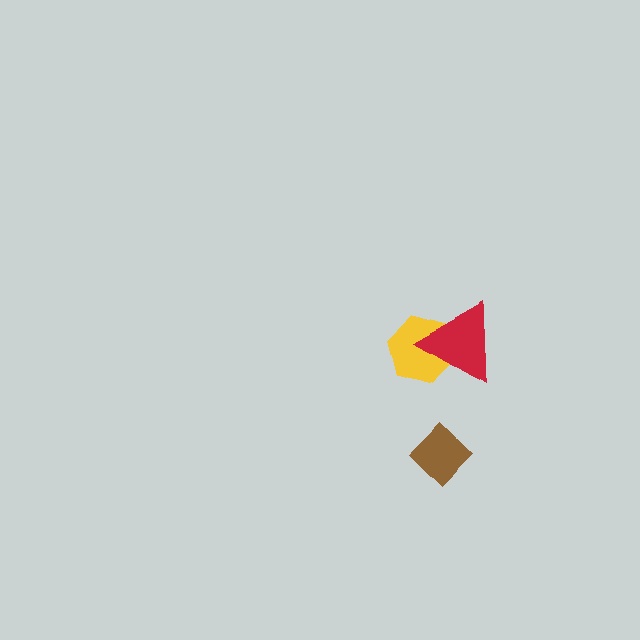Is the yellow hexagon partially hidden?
Yes, it is partially covered by another shape.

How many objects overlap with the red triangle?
1 object overlaps with the red triangle.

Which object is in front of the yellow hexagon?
The red triangle is in front of the yellow hexagon.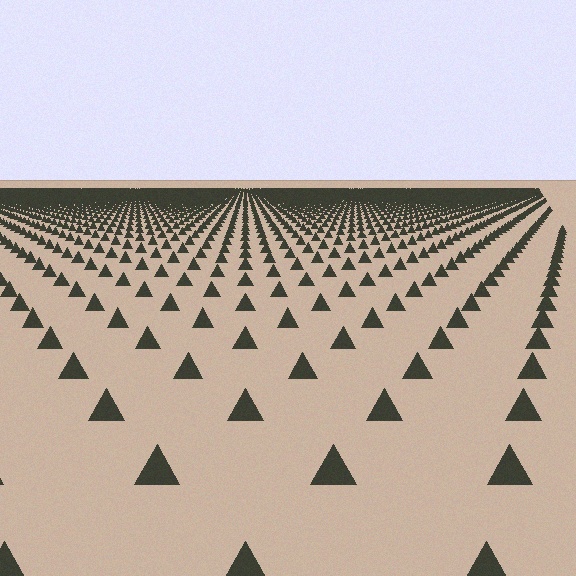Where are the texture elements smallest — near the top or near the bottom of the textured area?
Near the top.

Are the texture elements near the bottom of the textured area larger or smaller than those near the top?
Larger. Near the bottom, elements are closer to the viewer and appear at a bigger on-screen size.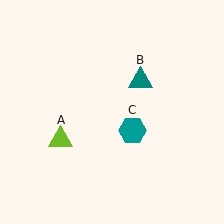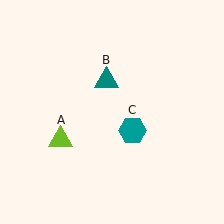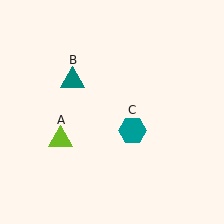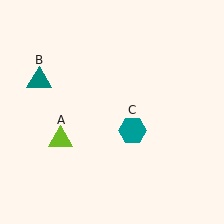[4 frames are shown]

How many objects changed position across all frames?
1 object changed position: teal triangle (object B).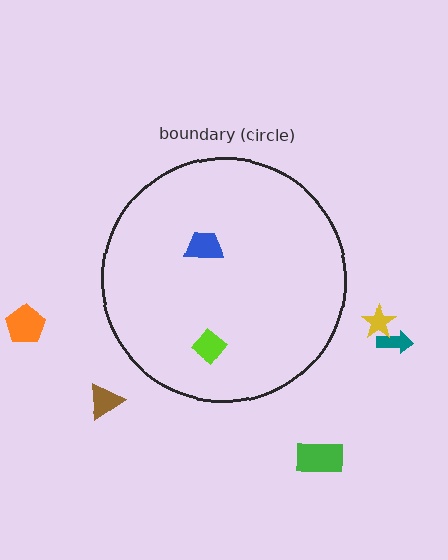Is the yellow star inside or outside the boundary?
Outside.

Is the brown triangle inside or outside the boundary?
Outside.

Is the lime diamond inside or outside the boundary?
Inside.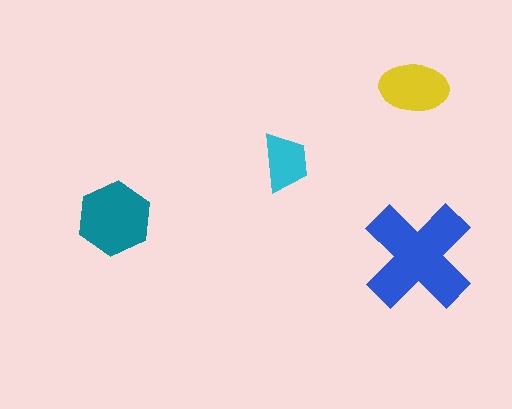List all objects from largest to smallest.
The blue cross, the teal hexagon, the yellow ellipse, the cyan trapezoid.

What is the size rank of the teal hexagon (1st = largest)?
2nd.